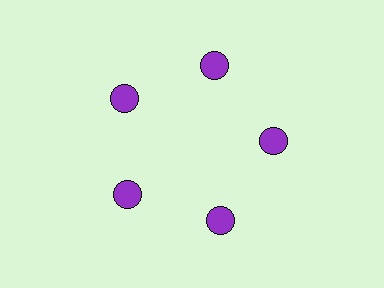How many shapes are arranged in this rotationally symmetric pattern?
There are 10 shapes, arranged in 5 groups of 2.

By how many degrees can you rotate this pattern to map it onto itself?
The pattern maps onto itself every 72 degrees of rotation.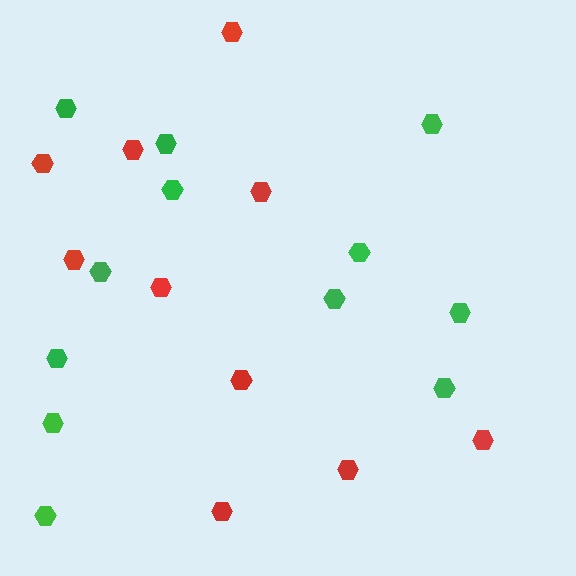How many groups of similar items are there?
There are 2 groups: one group of red hexagons (10) and one group of green hexagons (12).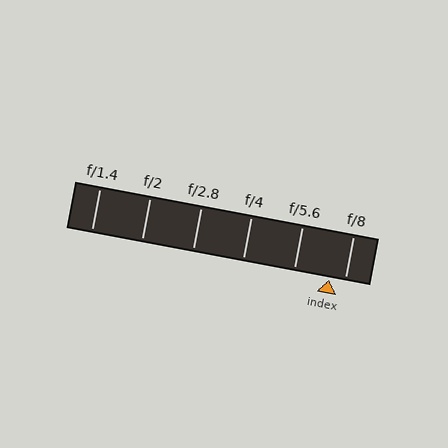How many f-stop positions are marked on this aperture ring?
There are 6 f-stop positions marked.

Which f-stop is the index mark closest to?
The index mark is closest to f/8.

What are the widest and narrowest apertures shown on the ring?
The widest aperture shown is f/1.4 and the narrowest is f/8.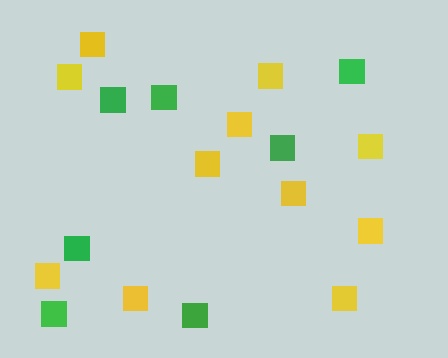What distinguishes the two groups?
There are 2 groups: one group of green squares (7) and one group of yellow squares (11).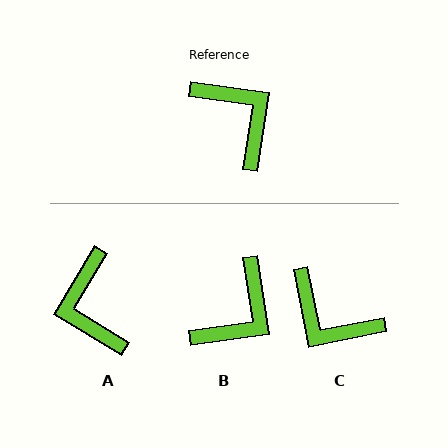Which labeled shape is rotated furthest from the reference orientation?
C, about 160 degrees away.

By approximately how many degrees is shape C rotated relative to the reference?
Approximately 160 degrees clockwise.